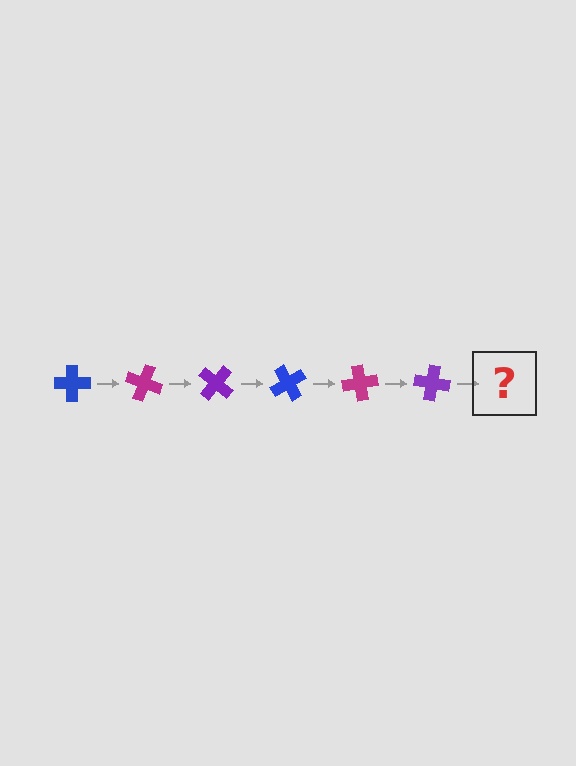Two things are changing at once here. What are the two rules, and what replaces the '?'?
The two rules are that it rotates 20 degrees each step and the color cycles through blue, magenta, and purple. The '?' should be a blue cross, rotated 120 degrees from the start.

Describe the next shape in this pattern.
It should be a blue cross, rotated 120 degrees from the start.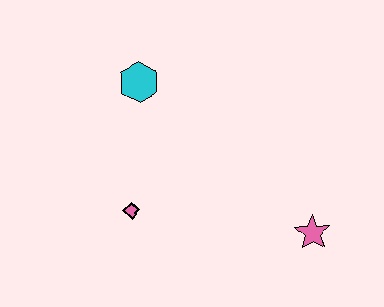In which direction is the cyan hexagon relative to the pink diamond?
The cyan hexagon is above the pink diamond.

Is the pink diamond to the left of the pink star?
Yes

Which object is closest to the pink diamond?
The cyan hexagon is closest to the pink diamond.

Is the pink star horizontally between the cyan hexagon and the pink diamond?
No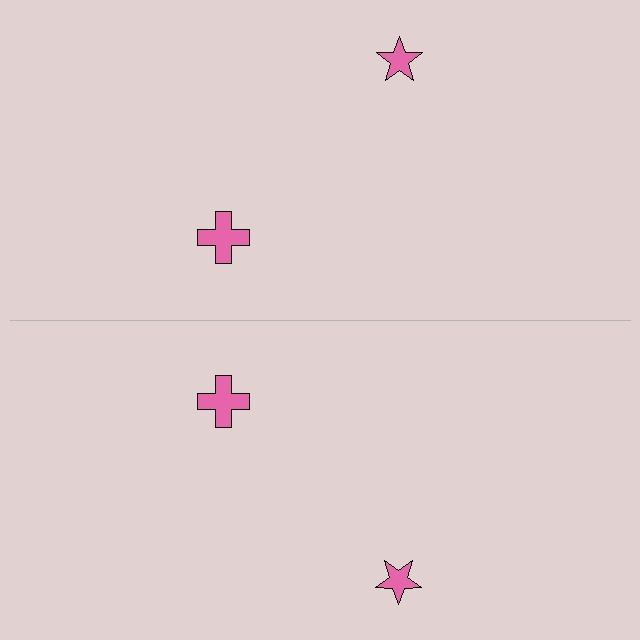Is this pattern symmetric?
Yes, this pattern has bilateral (reflection) symmetry.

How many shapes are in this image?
There are 4 shapes in this image.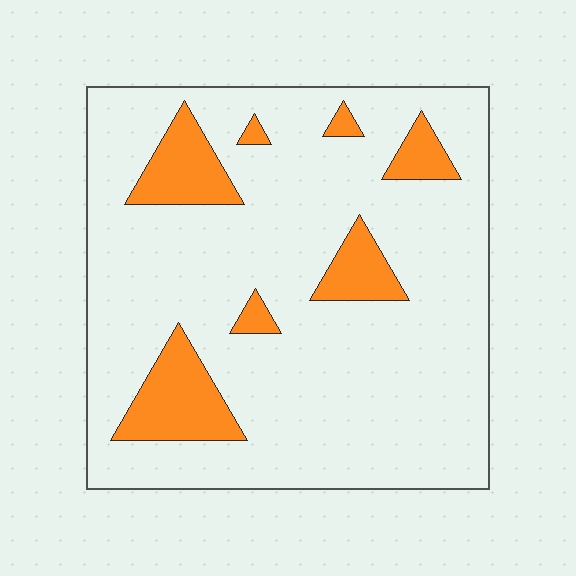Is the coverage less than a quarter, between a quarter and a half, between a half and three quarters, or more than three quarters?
Less than a quarter.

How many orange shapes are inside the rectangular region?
7.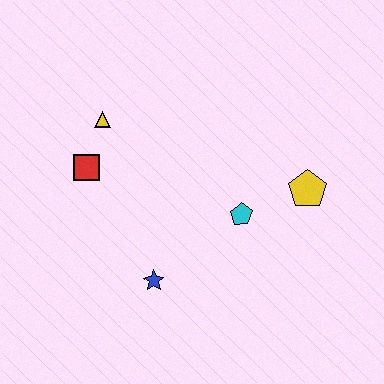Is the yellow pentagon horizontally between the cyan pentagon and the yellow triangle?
No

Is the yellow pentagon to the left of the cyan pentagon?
No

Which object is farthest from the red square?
The yellow pentagon is farthest from the red square.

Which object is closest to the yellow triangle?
The red square is closest to the yellow triangle.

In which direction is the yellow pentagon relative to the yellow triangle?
The yellow pentagon is to the right of the yellow triangle.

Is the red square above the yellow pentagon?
Yes